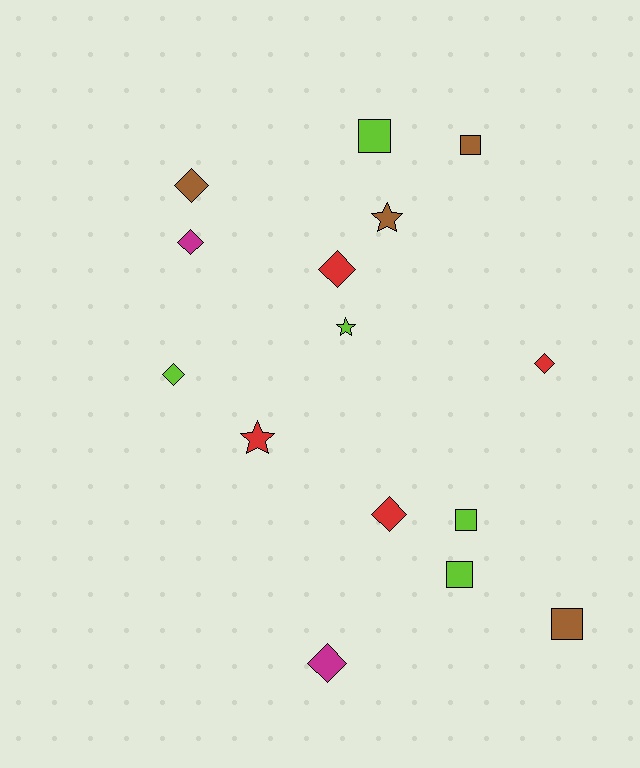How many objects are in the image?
There are 15 objects.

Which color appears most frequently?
Lime, with 5 objects.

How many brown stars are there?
There is 1 brown star.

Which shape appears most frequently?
Diamond, with 7 objects.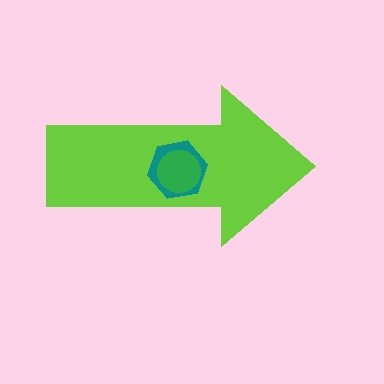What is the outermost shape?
The lime arrow.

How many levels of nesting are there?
3.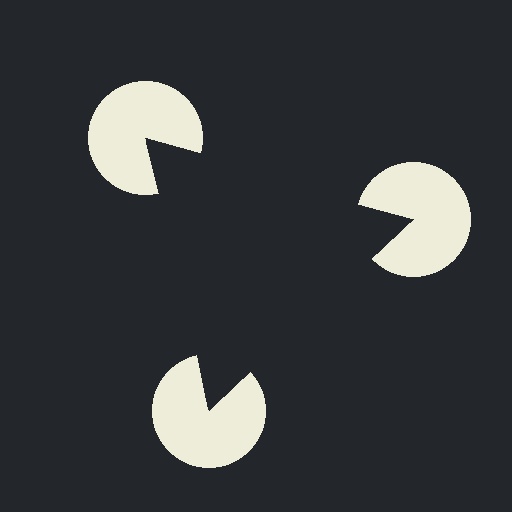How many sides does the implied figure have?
3 sides.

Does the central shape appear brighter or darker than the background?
It typically appears slightly darker than the background, even though no actual brightness change is drawn.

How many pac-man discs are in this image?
There are 3 — one at each vertex of the illusory triangle.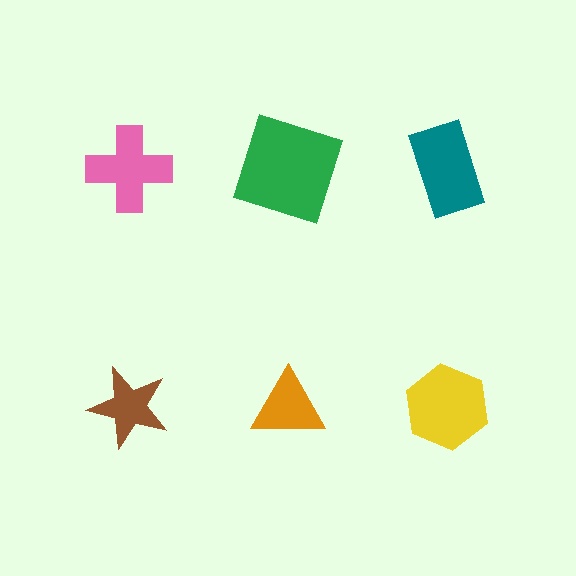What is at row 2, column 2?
An orange triangle.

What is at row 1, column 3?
A teal rectangle.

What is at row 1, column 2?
A green square.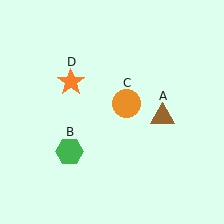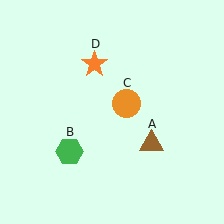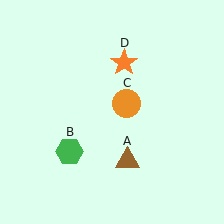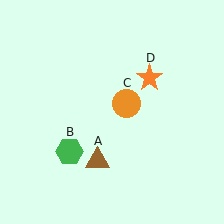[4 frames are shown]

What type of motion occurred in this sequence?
The brown triangle (object A), orange star (object D) rotated clockwise around the center of the scene.